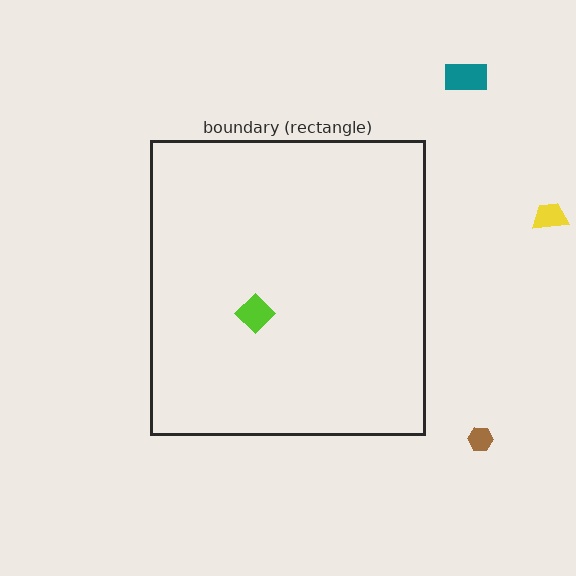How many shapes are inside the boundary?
1 inside, 3 outside.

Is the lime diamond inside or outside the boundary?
Inside.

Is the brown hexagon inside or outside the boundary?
Outside.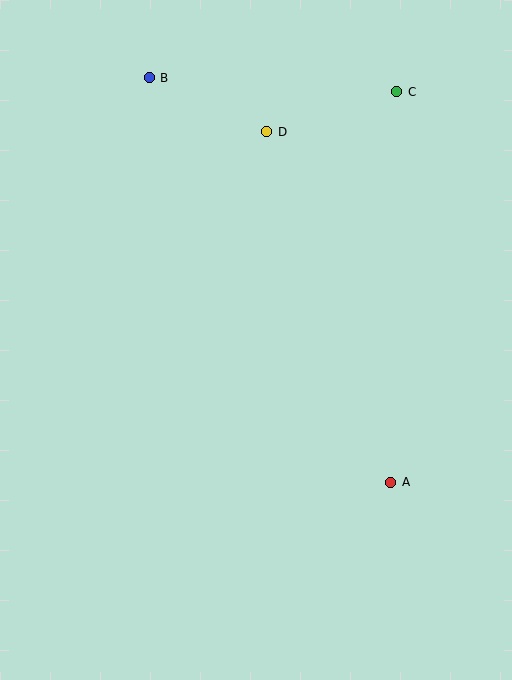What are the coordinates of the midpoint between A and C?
The midpoint between A and C is at (394, 287).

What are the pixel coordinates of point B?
Point B is at (149, 78).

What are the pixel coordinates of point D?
Point D is at (267, 132).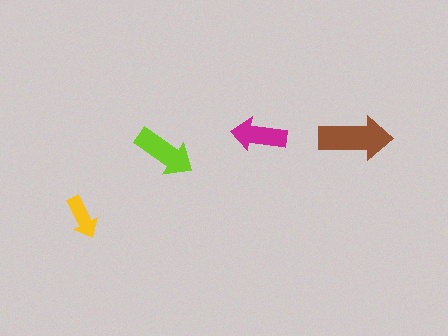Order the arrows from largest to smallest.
the brown one, the lime one, the magenta one, the yellow one.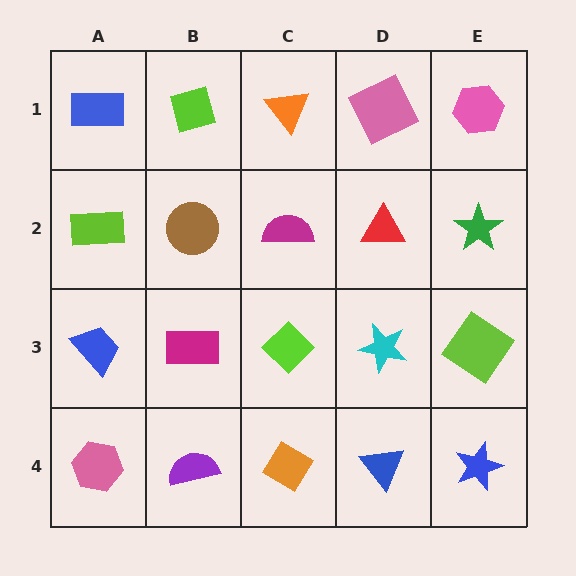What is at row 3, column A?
A blue trapezoid.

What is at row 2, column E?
A green star.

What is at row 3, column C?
A lime diamond.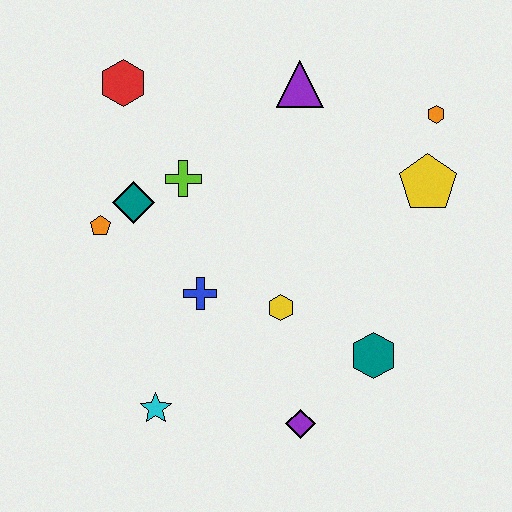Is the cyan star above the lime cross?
No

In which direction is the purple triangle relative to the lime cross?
The purple triangle is to the right of the lime cross.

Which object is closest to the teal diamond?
The orange pentagon is closest to the teal diamond.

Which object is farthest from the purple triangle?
The cyan star is farthest from the purple triangle.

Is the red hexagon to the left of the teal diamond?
Yes